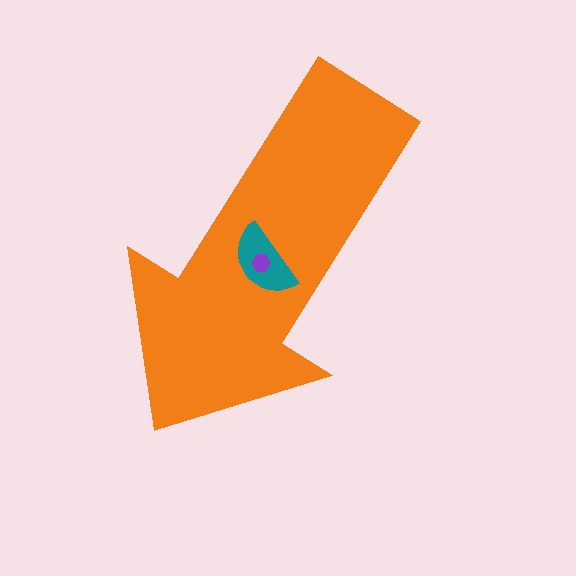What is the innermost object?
The purple hexagon.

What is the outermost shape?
The orange arrow.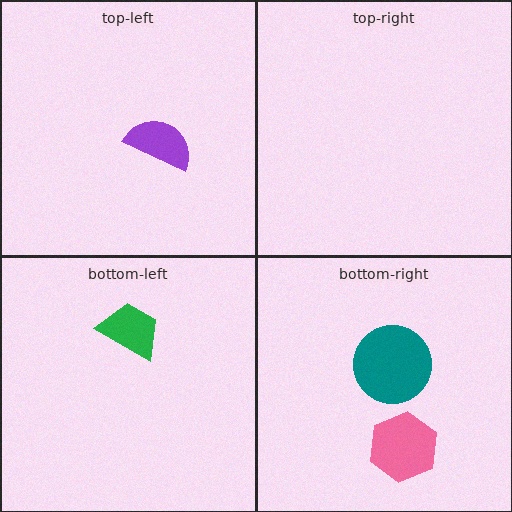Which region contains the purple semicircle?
The top-left region.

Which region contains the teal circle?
The bottom-right region.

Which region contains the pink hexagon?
The bottom-right region.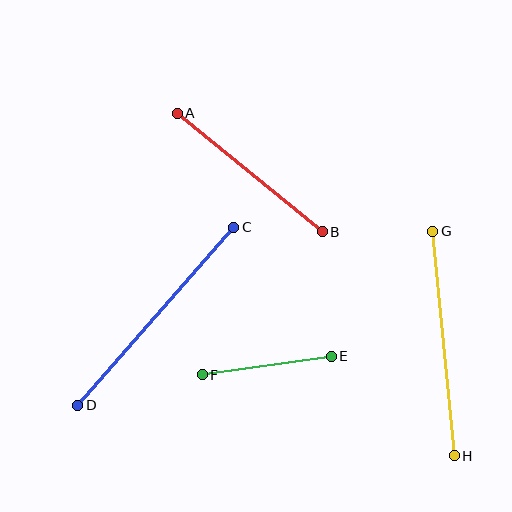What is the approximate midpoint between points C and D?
The midpoint is at approximately (156, 316) pixels.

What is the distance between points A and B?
The distance is approximately 187 pixels.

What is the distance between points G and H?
The distance is approximately 226 pixels.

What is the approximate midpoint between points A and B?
The midpoint is at approximately (250, 173) pixels.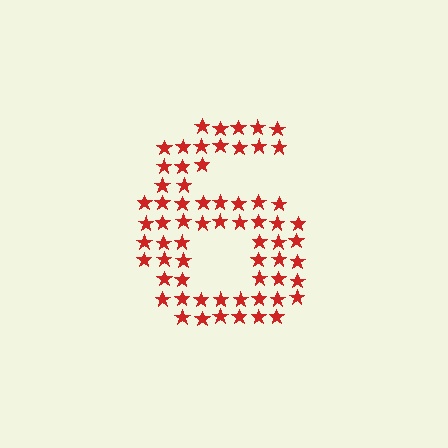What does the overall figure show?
The overall figure shows the digit 6.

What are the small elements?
The small elements are stars.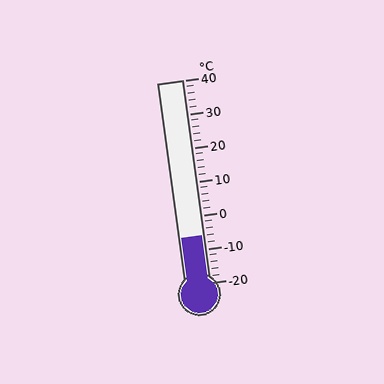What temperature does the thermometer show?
The thermometer shows approximately -6°C.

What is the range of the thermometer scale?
The thermometer scale ranges from -20°C to 40°C.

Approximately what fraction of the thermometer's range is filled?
The thermometer is filled to approximately 25% of its range.